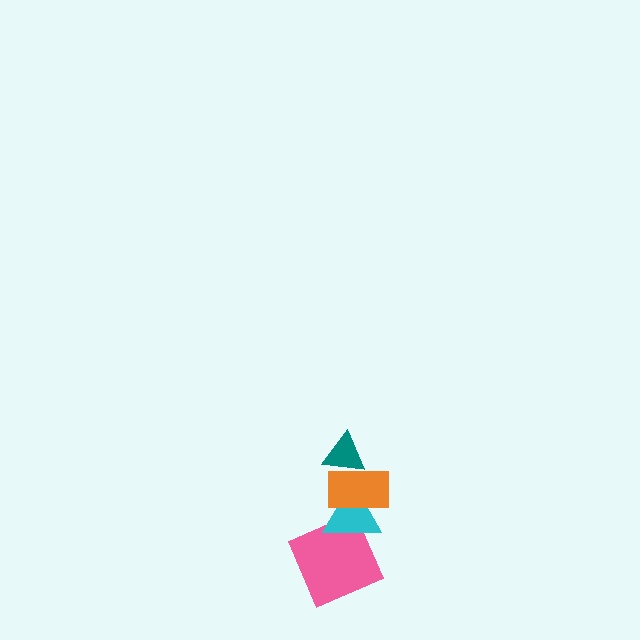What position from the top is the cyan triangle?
The cyan triangle is 3rd from the top.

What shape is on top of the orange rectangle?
The teal triangle is on top of the orange rectangle.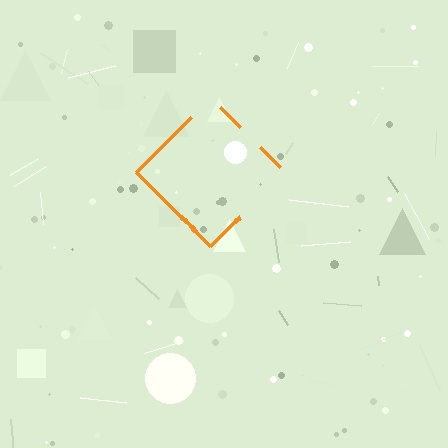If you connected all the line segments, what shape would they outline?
They would outline a diamond.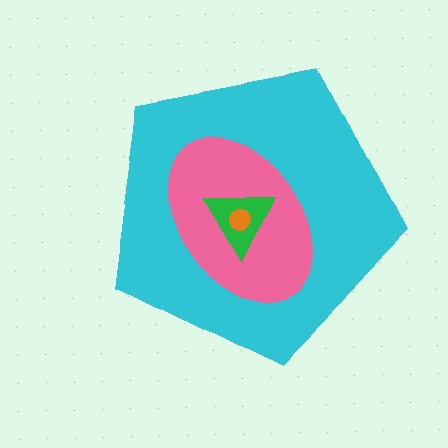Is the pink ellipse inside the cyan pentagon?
Yes.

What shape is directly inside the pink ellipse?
The green triangle.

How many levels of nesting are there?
4.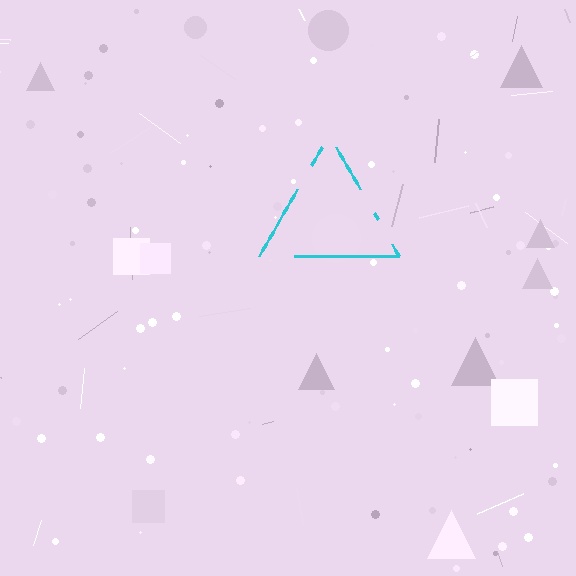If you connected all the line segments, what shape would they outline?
They would outline a triangle.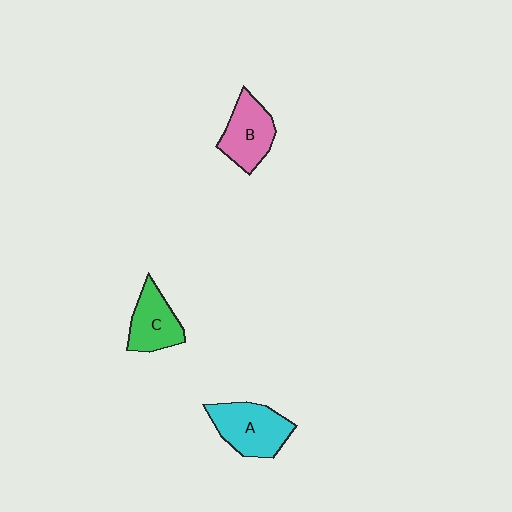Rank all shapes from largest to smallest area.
From largest to smallest: A (cyan), B (pink), C (green).